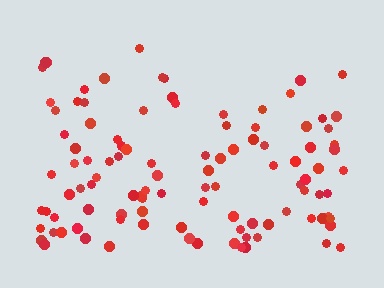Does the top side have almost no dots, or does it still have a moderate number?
Still a moderate number, just noticeably fewer than the bottom.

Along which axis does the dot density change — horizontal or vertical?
Vertical.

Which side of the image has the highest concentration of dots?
The bottom.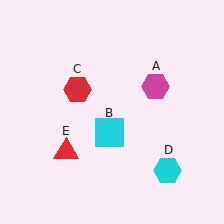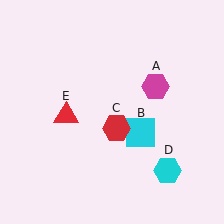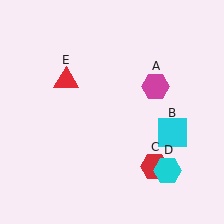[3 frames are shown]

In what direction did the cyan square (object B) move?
The cyan square (object B) moved right.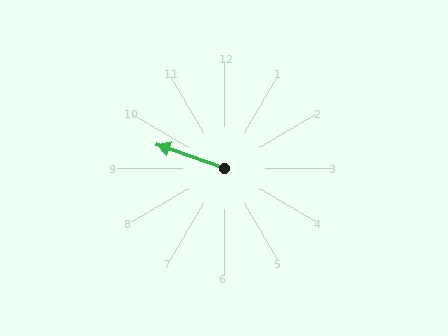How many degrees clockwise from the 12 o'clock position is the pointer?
Approximately 289 degrees.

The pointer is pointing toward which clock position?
Roughly 10 o'clock.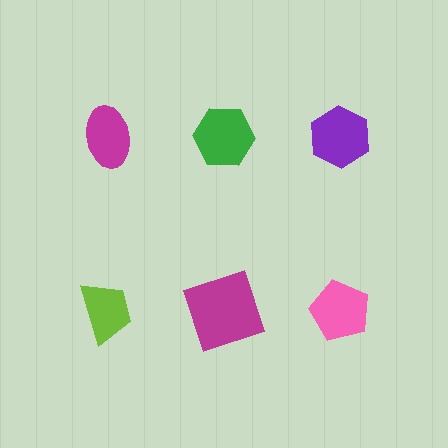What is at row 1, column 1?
A magenta ellipse.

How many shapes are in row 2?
3 shapes.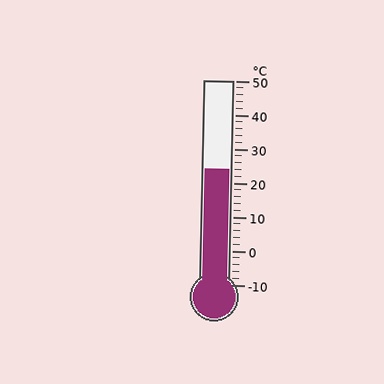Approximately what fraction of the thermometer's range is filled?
The thermometer is filled to approximately 55% of its range.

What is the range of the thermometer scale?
The thermometer scale ranges from -10°C to 50°C.